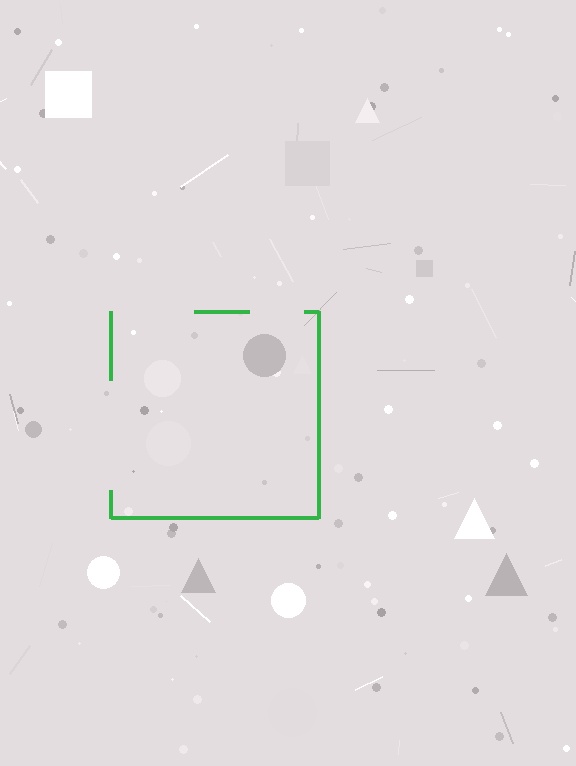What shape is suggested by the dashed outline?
The dashed outline suggests a square.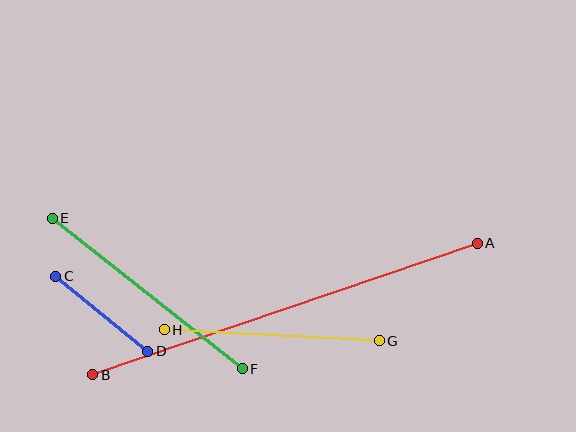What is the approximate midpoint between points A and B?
The midpoint is at approximately (285, 309) pixels.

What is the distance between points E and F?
The distance is approximately 243 pixels.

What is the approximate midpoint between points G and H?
The midpoint is at approximately (272, 335) pixels.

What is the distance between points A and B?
The distance is approximately 406 pixels.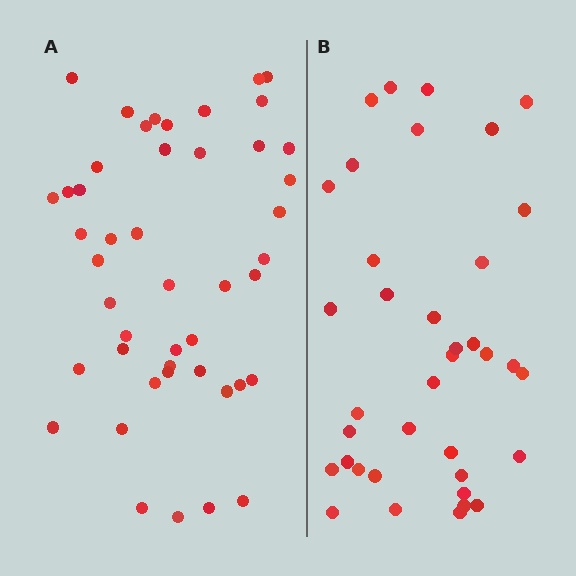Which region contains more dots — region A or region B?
Region A (the left region) has more dots.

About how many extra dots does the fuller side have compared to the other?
Region A has roughly 8 or so more dots than region B.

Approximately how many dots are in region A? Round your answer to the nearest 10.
About 50 dots. (The exact count is 46, which rounds to 50.)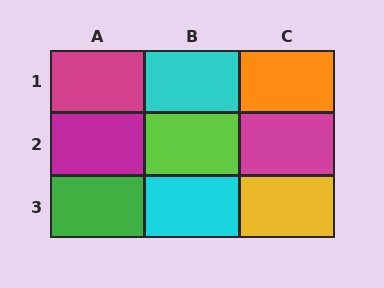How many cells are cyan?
2 cells are cyan.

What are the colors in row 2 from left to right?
Magenta, lime, magenta.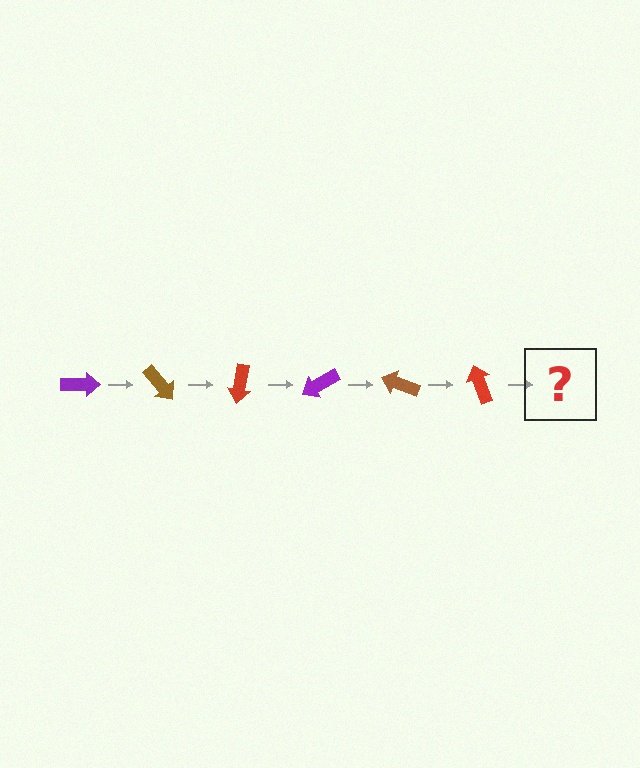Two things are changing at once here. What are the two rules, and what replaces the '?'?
The two rules are that it rotates 50 degrees each step and the color cycles through purple, brown, and red. The '?' should be a purple arrow, rotated 300 degrees from the start.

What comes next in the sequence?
The next element should be a purple arrow, rotated 300 degrees from the start.